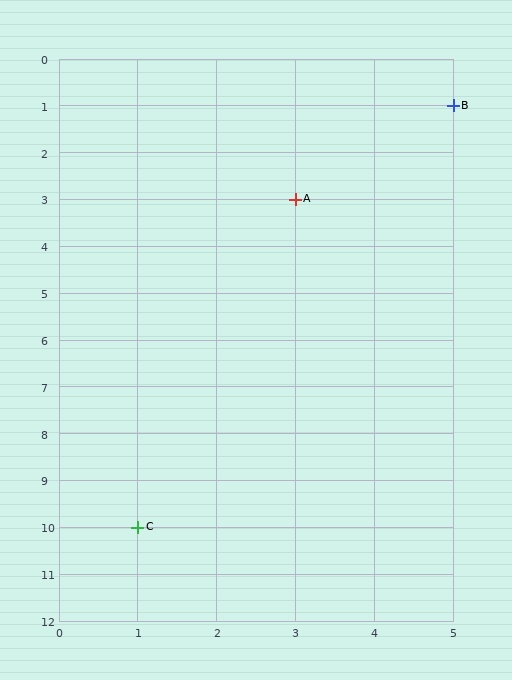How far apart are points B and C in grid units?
Points B and C are 4 columns and 9 rows apart (about 9.8 grid units diagonally).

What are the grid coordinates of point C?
Point C is at grid coordinates (1, 10).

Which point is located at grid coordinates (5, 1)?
Point B is at (5, 1).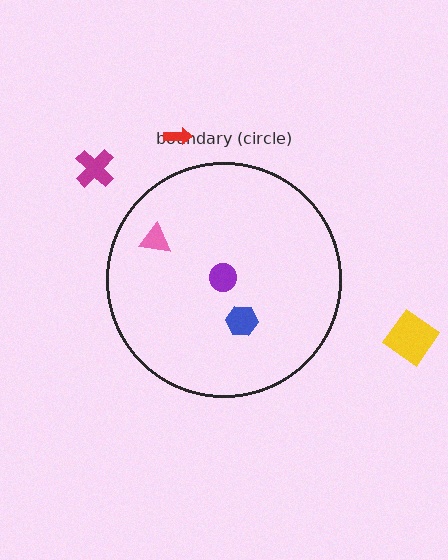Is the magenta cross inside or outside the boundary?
Outside.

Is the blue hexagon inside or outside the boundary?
Inside.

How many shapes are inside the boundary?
3 inside, 3 outside.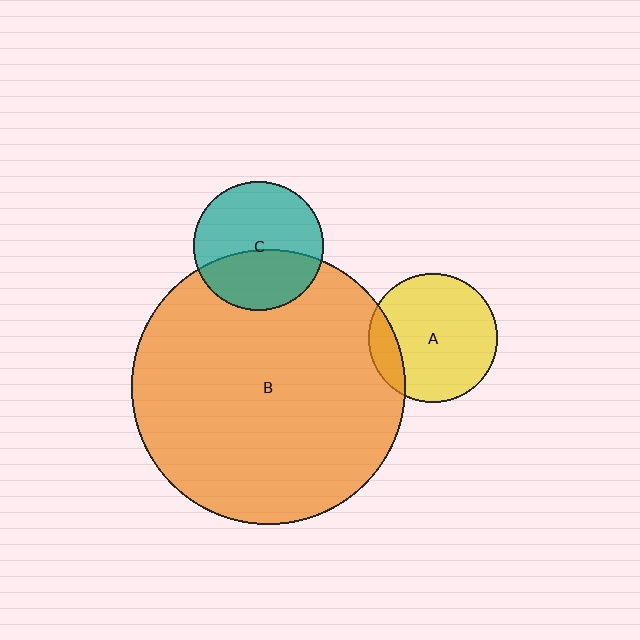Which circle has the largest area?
Circle B (orange).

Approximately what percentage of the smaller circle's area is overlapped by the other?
Approximately 40%.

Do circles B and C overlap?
Yes.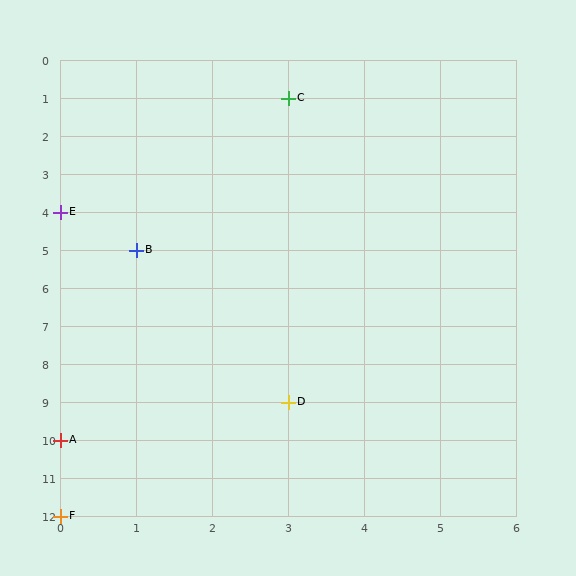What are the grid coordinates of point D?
Point D is at grid coordinates (3, 9).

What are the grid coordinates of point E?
Point E is at grid coordinates (0, 4).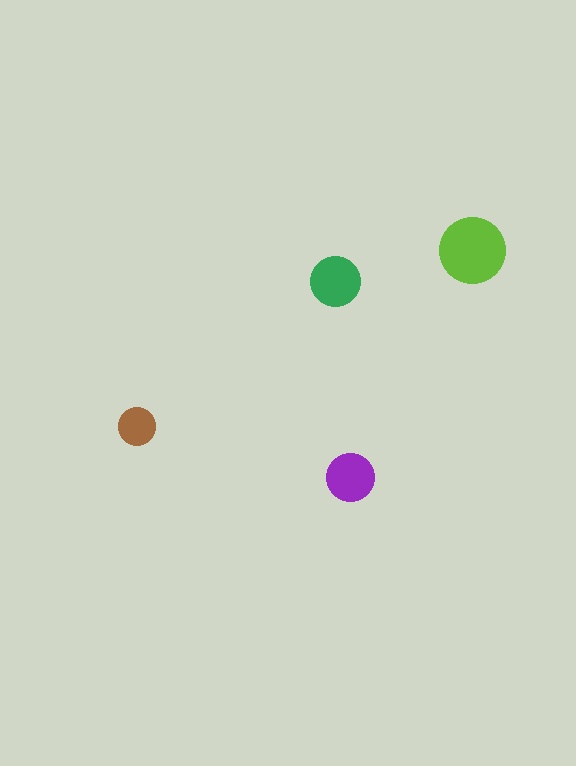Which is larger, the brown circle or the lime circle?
The lime one.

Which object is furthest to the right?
The lime circle is rightmost.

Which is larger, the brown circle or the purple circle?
The purple one.